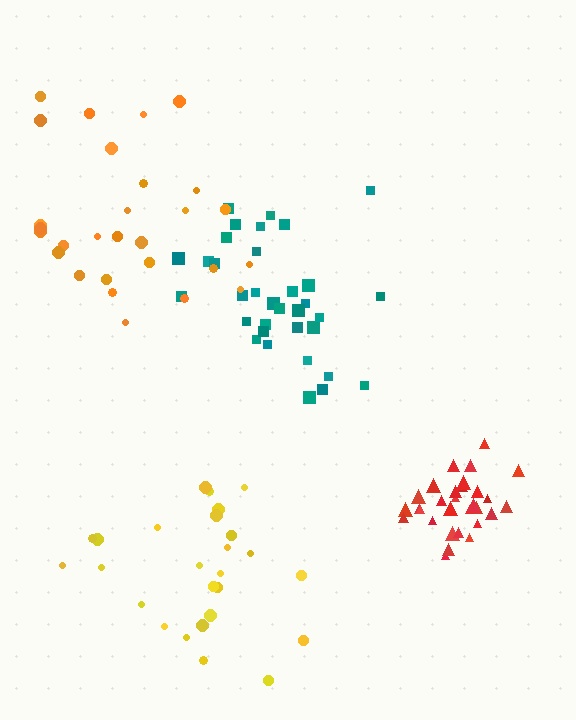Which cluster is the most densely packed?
Red.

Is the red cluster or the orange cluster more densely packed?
Red.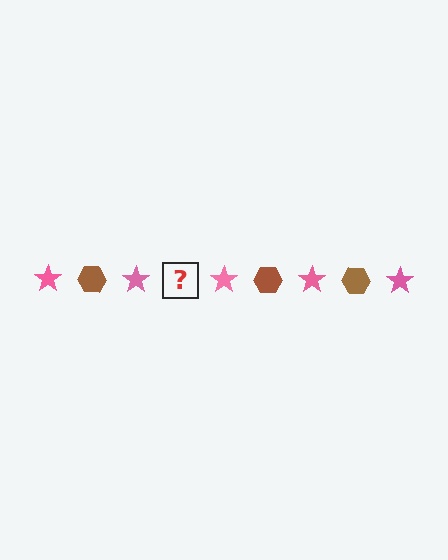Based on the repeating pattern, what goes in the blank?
The blank should be a brown hexagon.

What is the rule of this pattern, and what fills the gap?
The rule is that the pattern alternates between pink star and brown hexagon. The gap should be filled with a brown hexagon.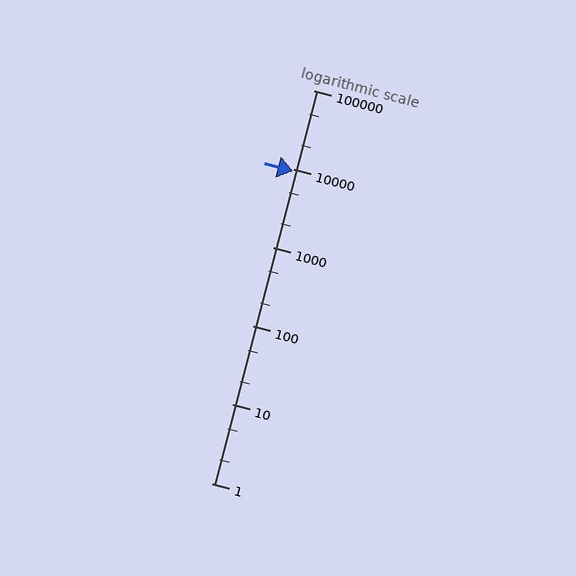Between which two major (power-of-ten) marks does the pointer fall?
The pointer is between 1000 and 10000.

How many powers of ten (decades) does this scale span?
The scale spans 5 decades, from 1 to 100000.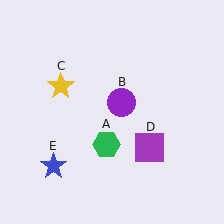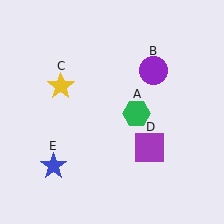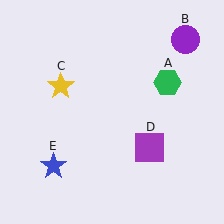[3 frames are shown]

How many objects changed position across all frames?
2 objects changed position: green hexagon (object A), purple circle (object B).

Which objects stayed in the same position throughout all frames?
Yellow star (object C) and purple square (object D) and blue star (object E) remained stationary.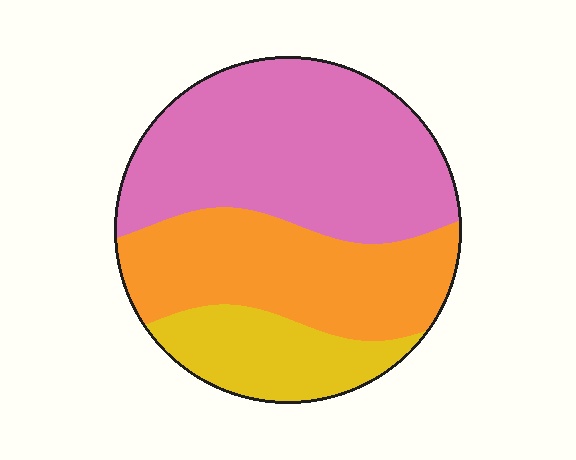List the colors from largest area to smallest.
From largest to smallest: pink, orange, yellow.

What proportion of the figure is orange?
Orange covers roughly 35% of the figure.